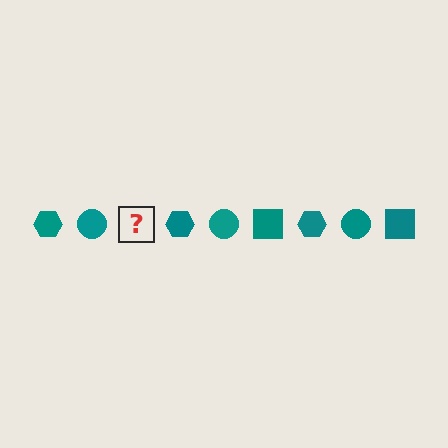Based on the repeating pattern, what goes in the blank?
The blank should be a teal square.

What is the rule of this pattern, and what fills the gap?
The rule is that the pattern cycles through hexagon, circle, square shapes in teal. The gap should be filled with a teal square.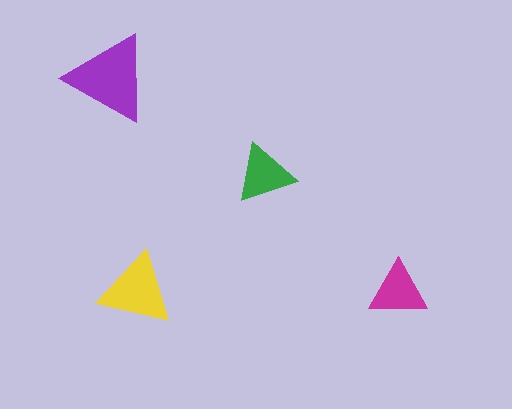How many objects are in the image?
There are 4 objects in the image.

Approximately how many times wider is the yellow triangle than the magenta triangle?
About 1.5 times wider.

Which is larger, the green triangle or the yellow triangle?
The yellow one.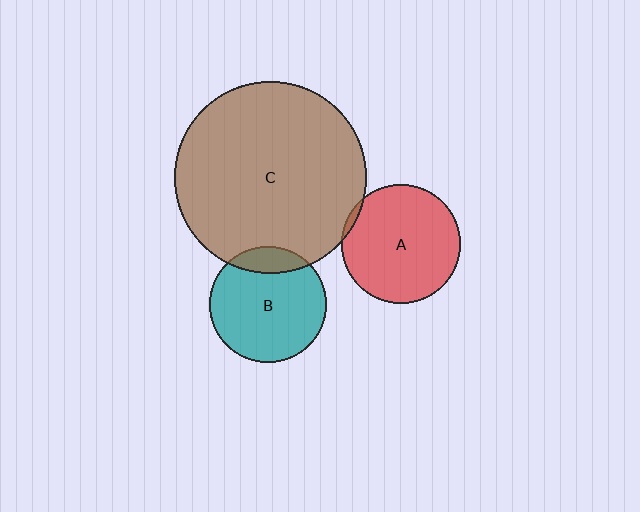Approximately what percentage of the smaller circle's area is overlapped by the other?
Approximately 15%.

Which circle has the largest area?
Circle C (brown).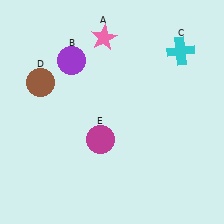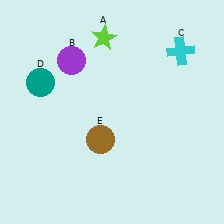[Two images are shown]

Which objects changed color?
A changed from pink to lime. D changed from brown to teal. E changed from magenta to brown.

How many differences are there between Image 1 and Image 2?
There are 3 differences between the two images.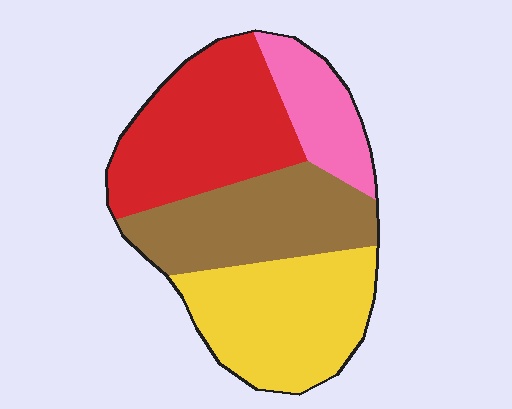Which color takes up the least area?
Pink, at roughly 15%.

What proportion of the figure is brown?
Brown takes up about one quarter (1/4) of the figure.